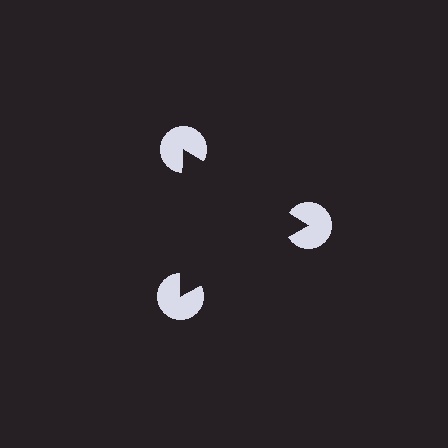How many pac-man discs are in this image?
There are 3 — one at each vertex of the illusory triangle.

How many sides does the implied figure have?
3 sides.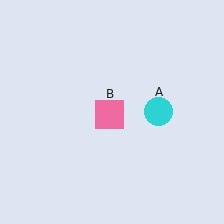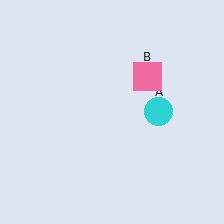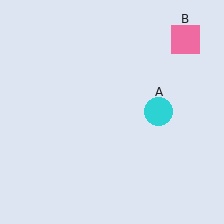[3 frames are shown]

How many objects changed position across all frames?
1 object changed position: pink square (object B).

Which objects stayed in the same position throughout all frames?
Cyan circle (object A) remained stationary.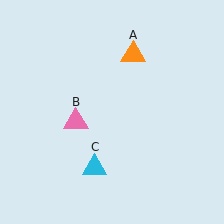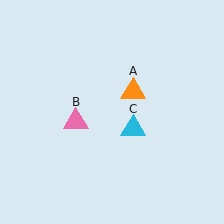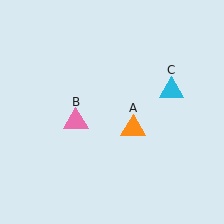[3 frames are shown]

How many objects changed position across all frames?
2 objects changed position: orange triangle (object A), cyan triangle (object C).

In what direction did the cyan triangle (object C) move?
The cyan triangle (object C) moved up and to the right.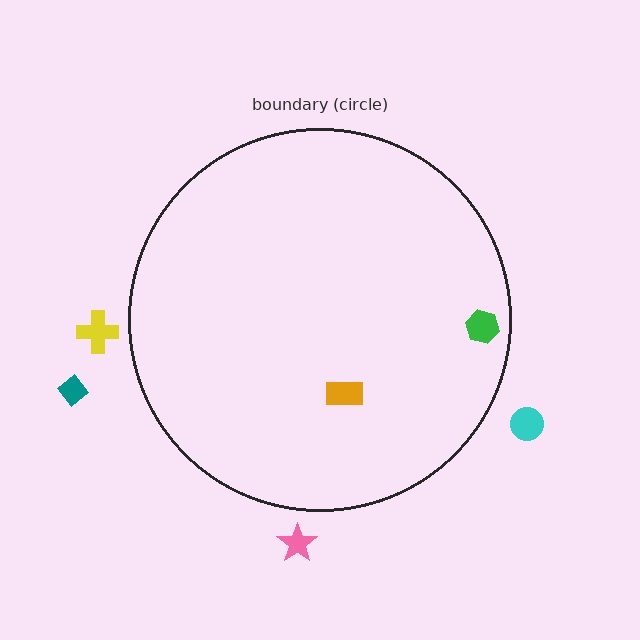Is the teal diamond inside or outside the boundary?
Outside.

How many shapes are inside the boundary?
2 inside, 4 outside.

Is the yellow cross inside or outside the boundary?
Outside.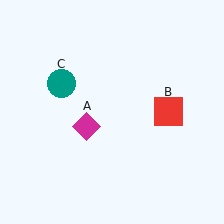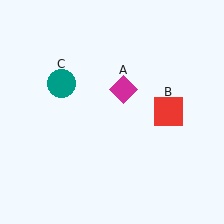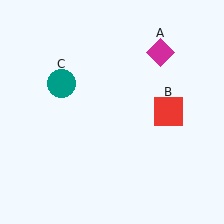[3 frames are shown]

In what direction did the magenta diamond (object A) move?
The magenta diamond (object A) moved up and to the right.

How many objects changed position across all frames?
1 object changed position: magenta diamond (object A).